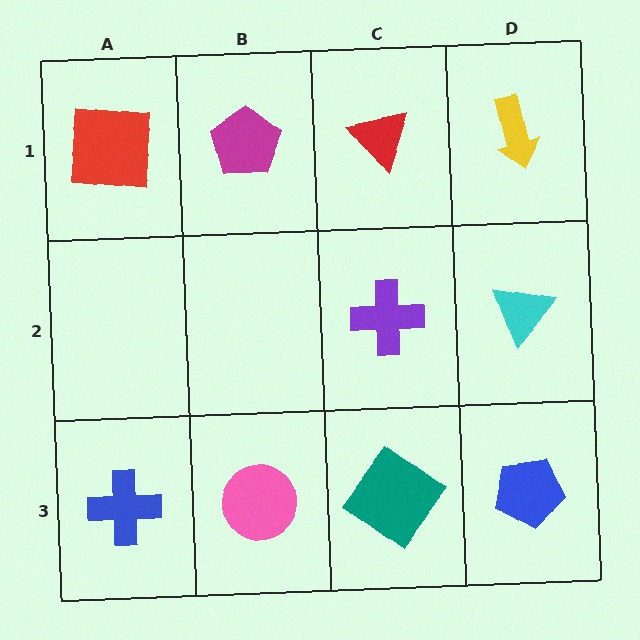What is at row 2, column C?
A purple cross.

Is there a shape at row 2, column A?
No, that cell is empty.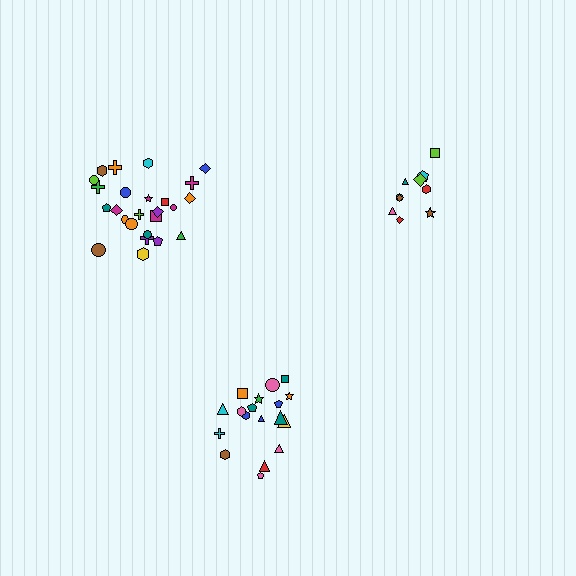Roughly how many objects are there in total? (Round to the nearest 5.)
Roughly 55 objects in total.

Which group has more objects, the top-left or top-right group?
The top-left group.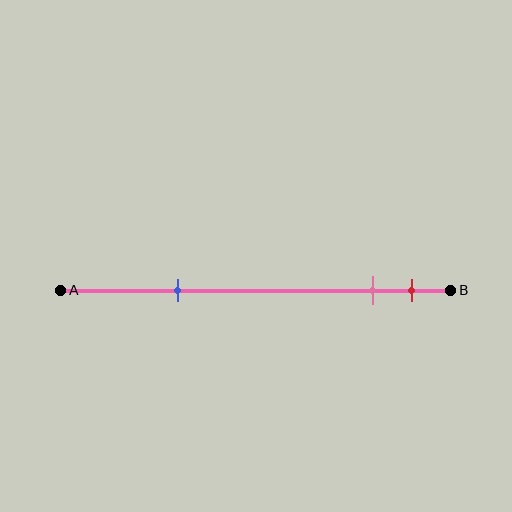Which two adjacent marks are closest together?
The pink and red marks are the closest adjacent pair.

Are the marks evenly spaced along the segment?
No, the marks are not evenly spaced.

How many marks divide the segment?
There are 3 marks dividing the segment.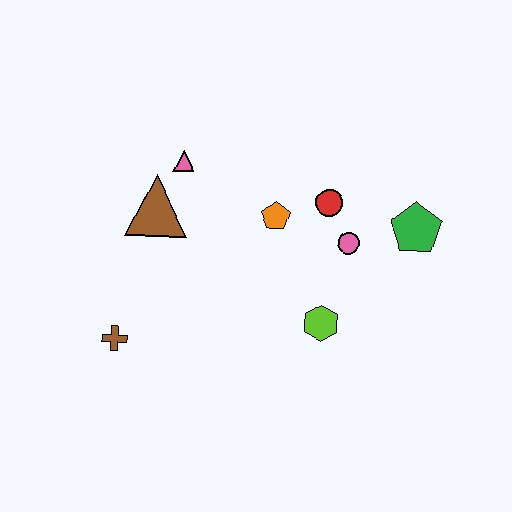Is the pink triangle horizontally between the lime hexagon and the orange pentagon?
No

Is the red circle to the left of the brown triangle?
No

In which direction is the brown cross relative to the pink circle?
The brown cross is to the left of the pink circle.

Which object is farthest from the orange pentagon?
The brown cross is farthest from the orange pentagon.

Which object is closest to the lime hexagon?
The pink circle is closest to the lime hexagon.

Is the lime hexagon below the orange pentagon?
Yes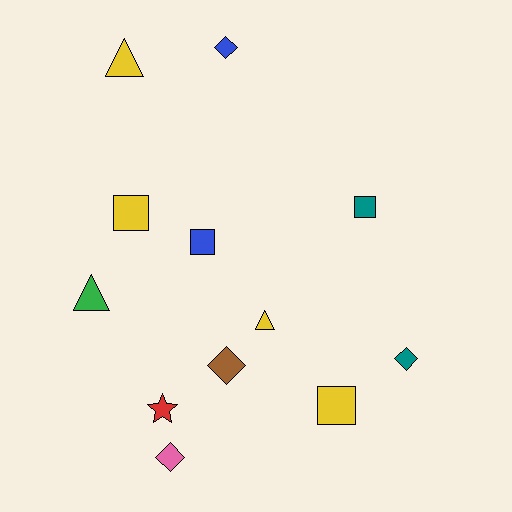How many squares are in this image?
There are 4 squares.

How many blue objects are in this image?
There are 2 blue objects.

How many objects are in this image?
There are 12 objects.